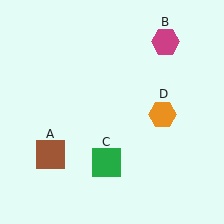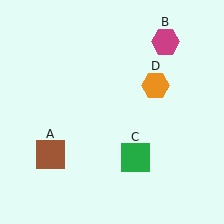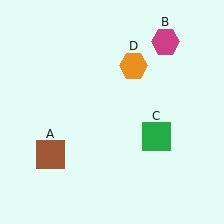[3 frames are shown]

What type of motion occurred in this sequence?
The green square (object C), orange hexagon (object D) rotated counterclockwise around the center of the scene.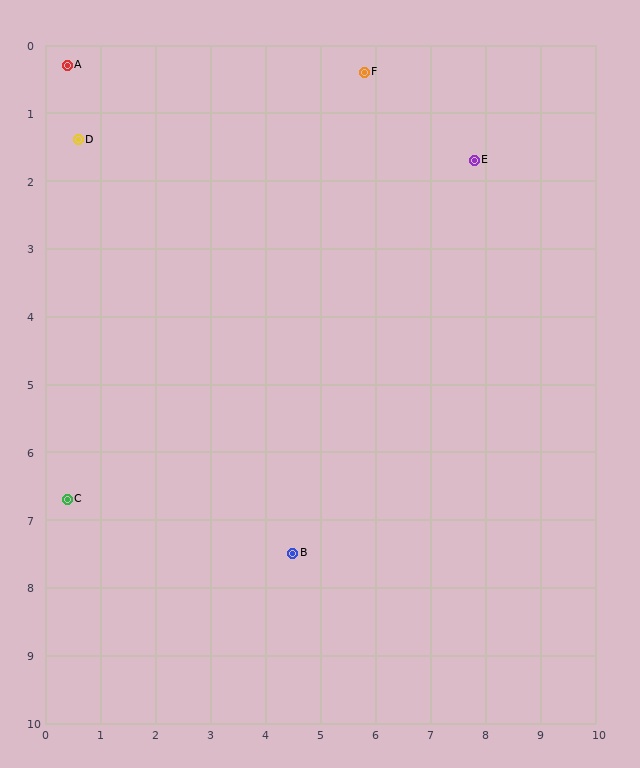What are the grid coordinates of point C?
Point C is at approximately (0.4, 6.7).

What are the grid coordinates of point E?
Point E is at approximately (7.8, 1.7).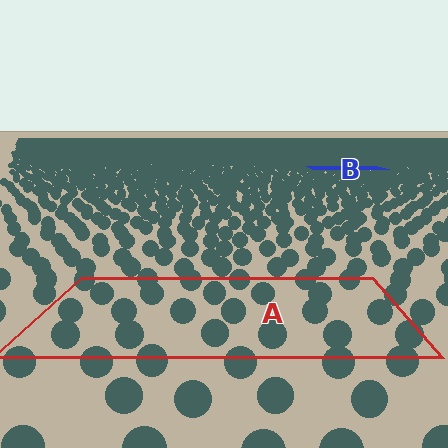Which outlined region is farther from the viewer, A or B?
Region B is farther from the viewer — the texture elements inside it appear smaller and more densely packed.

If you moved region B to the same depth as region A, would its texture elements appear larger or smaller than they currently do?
They would appear larger. At a closer depth, the same texture elements are projected at a bigger on-screen size.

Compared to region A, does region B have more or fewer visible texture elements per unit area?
Region B has more texture elements per unit area — they are packed more densely because it is farther away.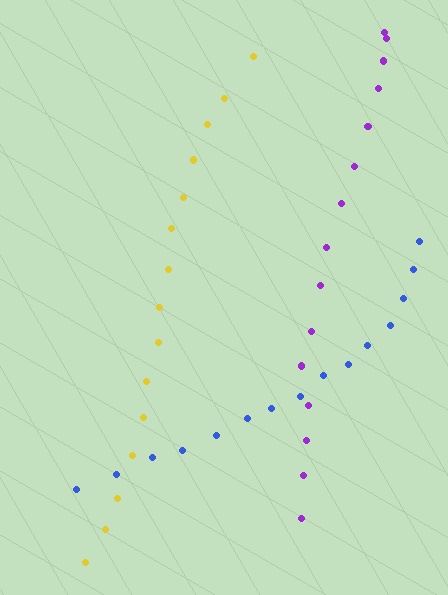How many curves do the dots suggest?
There are 3 distinct paths.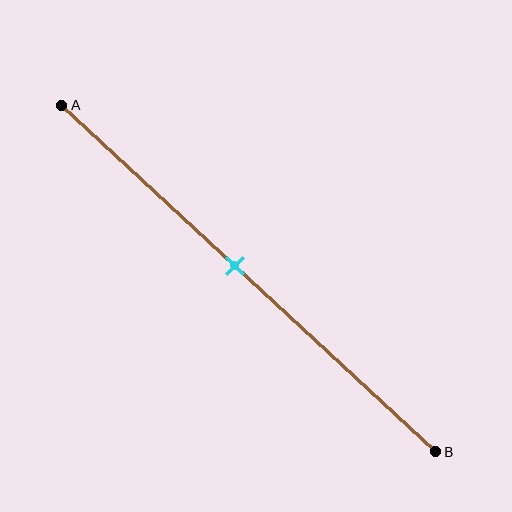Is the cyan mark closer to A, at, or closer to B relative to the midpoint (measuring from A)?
The cyan mark is closer to point A than the midpoint of segment AB.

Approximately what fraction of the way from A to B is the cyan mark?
The cyan mark is approximately 45% of the way from A to B.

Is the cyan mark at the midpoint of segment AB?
No, the mark is at about 45% from A, not at the 50% midpoint.